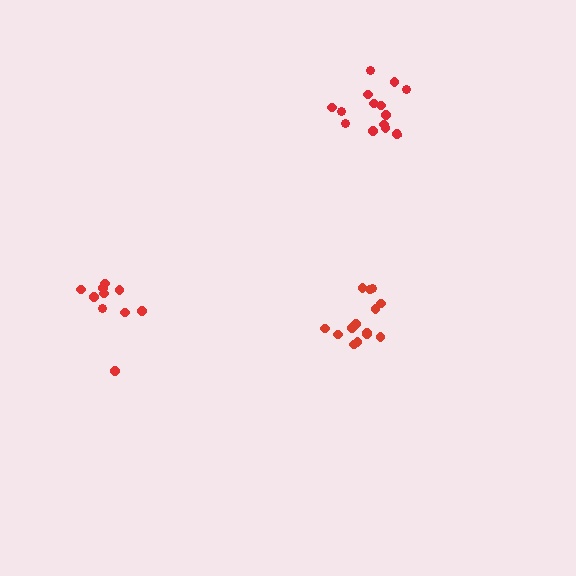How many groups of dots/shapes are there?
There are 3 groups.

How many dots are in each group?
Group 1: 10 dots, Group 2: 14 dots, Group 3: 14 dots (38 total).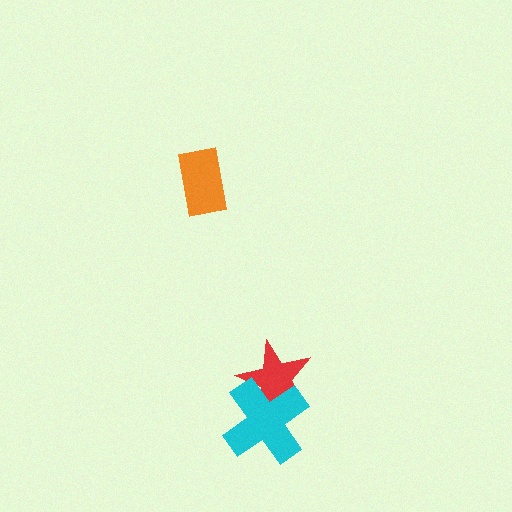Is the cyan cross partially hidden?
No, no other shape covers it.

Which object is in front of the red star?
The cyan cross is in front of the red star.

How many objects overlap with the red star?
1 object overlaps with the red star.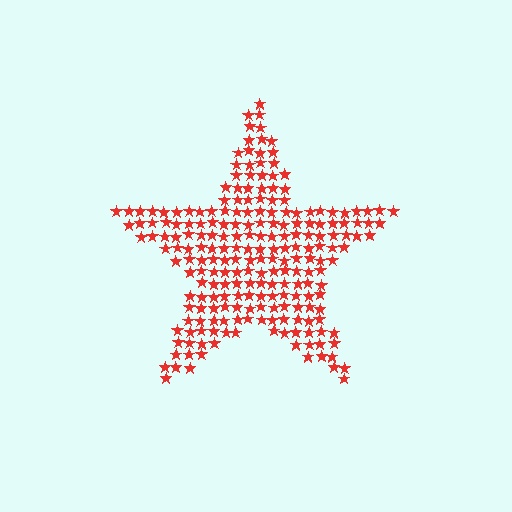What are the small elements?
The small elements are stars.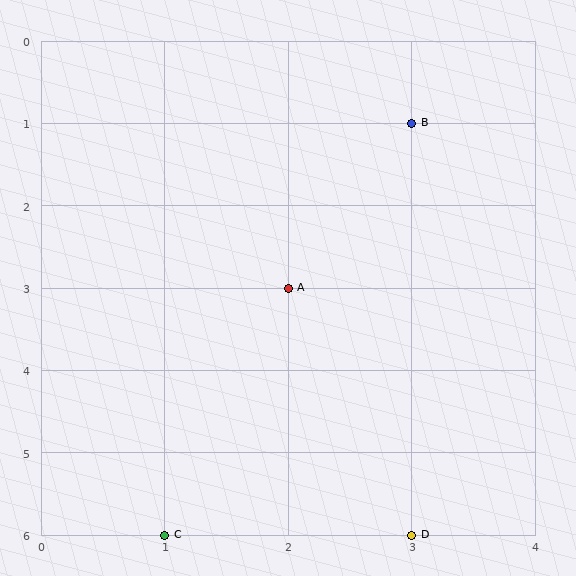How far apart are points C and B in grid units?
Points C and B are 2 columns and 5 rows apart (about 5.4 grid units diagonally).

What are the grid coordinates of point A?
Point A is at grid coordinates (2, 3).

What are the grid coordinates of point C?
Point C is at grid coordinates (1, 6).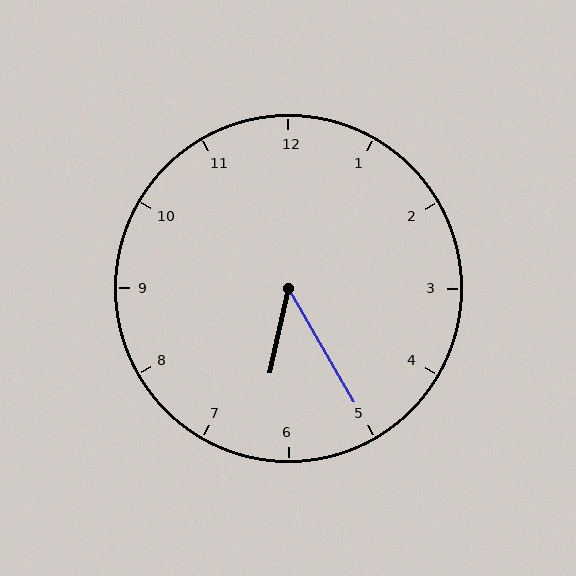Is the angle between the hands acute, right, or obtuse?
It is acute.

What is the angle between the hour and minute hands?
Approximately 42 degrees.